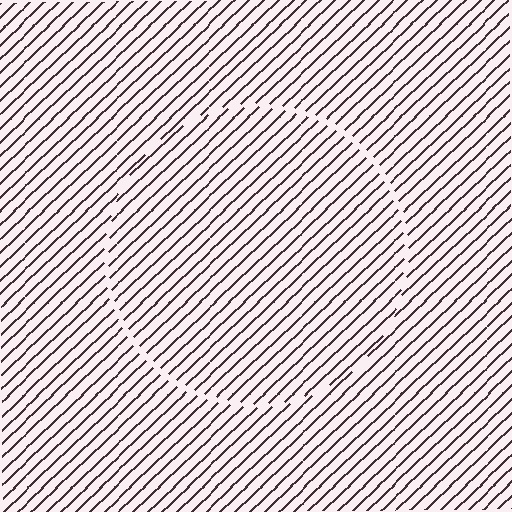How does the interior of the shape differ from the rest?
The interior of the shape contains the same grating, shifted by half a period — the contour is defined by the phase discontinuity where line-ends from the inner and outer gratings abut.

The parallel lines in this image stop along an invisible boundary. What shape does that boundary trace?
An illusory circle. The interior of the shape contains the same grating, shifted by half a period — the contour is defined by the phase discontinuity where line-ends from the inner and outer gratings abut.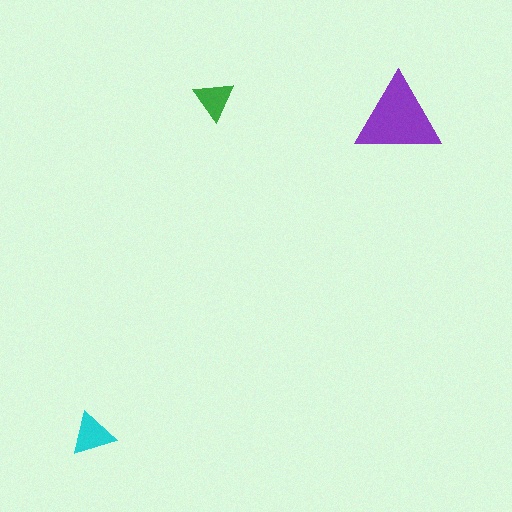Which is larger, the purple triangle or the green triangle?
The purple one.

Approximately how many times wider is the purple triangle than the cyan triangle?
About 2 times wider.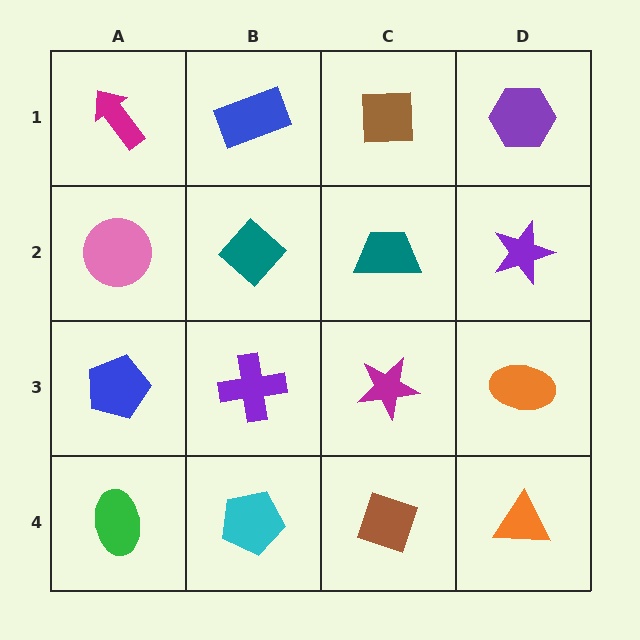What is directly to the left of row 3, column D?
A magenta star.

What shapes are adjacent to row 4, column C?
A magenta star (row 3, column C), a cyan pentagon (row 4, column B), an orange triangle (row 4, column D).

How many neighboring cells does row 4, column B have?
3.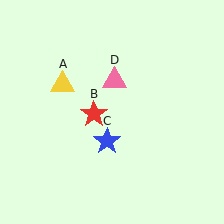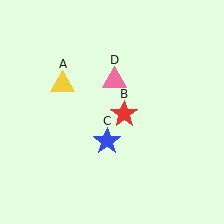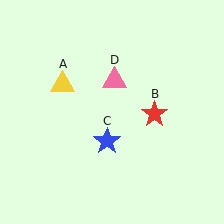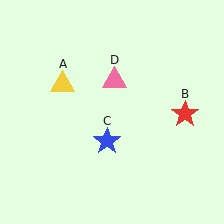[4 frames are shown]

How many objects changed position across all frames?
1 object changed position: red star (object B).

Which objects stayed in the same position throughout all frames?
Yellow triangle (object A) and blue star (object C) and pink triangle (object D) remained stationary.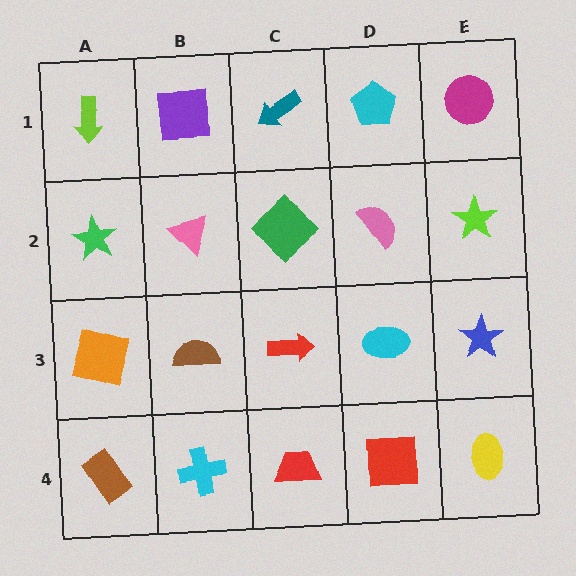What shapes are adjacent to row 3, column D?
A pink semicircle (row 2, column D), a red square (row 4, column D), a red arrow (row 3, column C), a blue star (row 3, column E).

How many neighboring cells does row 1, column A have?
2.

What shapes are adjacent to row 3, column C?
A green diamond (row 2, column C), a red trapezoid (row 4, column C), a brown semicircle (row 3, column B), a cyan ellipse (row 3, column D).